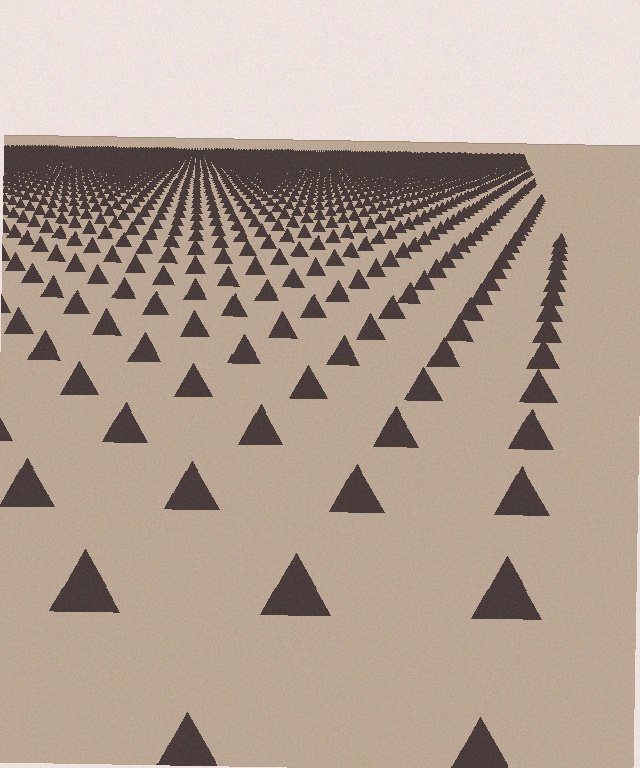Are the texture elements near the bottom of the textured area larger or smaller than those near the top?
Larger. Near the bottom, elements are closer to the viewer and appear at a bigger on-screen size.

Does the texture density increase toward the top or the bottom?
Density increases toward the top.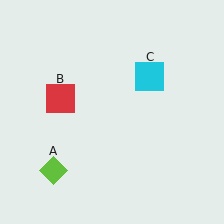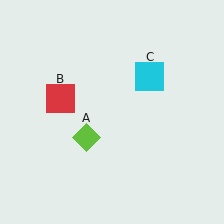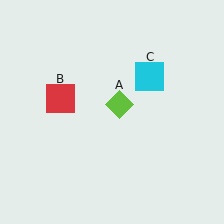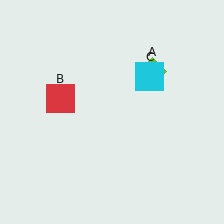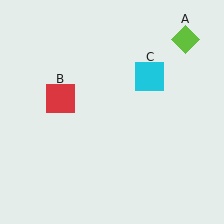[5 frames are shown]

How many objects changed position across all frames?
1 object changed position: lime diamond (object A).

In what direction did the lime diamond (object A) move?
The lime diamond (object A) moved up and to the right.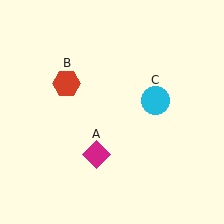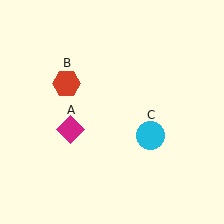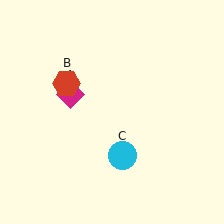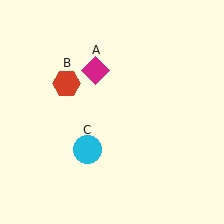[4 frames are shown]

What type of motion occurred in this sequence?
The magenta diamond (object A), cyan circle (object C) rotated clockwise around the center of the scene.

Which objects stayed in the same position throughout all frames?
Red hexagon (object B) remained stationary.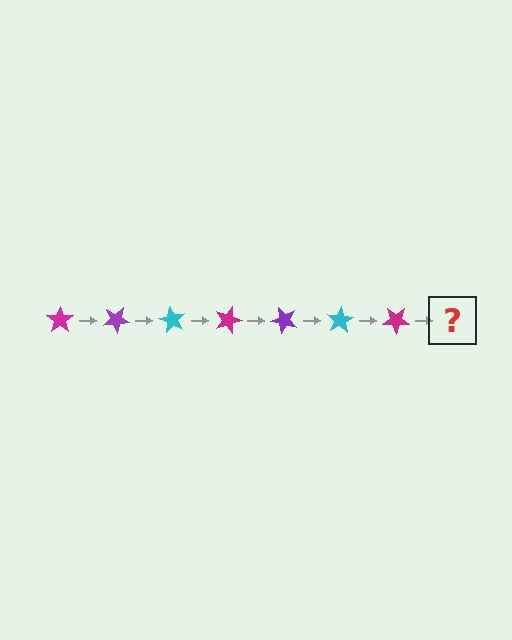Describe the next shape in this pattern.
It should be a purple star, rotated 210 degrees from the start.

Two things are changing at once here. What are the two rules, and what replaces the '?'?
The two rules are that it rotates 30 degrees each step and the color cycles through magenta, purple, and cyan. The '?' should be a purple star, rotated 210 degrees from the start.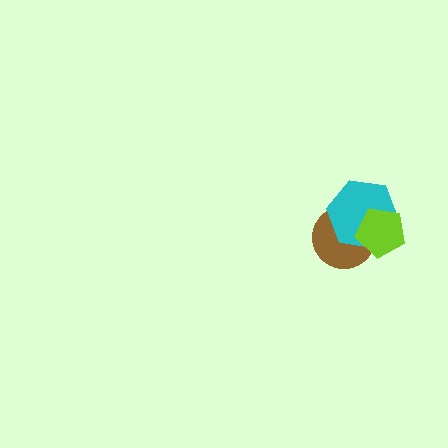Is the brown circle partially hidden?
Yes, it is partially covered by another shape.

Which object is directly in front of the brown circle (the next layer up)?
The cyan hexagon is directly in front of the brown circle.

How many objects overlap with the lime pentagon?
2 objects overlap with the lime pentagon.